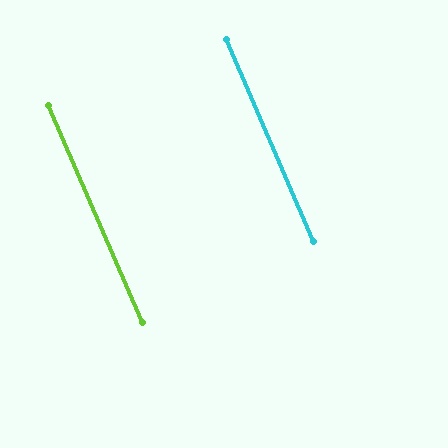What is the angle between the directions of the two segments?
Approximately 0 degrees.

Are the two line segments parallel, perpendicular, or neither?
Parallel — their directions differ by only 0.0°.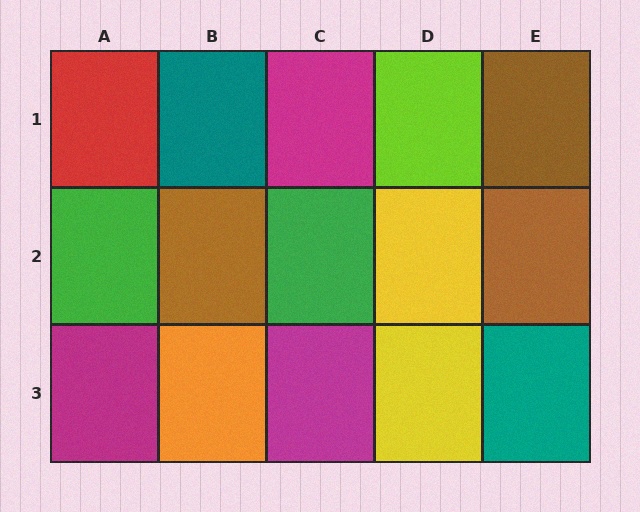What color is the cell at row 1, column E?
Brown.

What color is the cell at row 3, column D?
Yellow.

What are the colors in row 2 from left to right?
Green, brown, green, yellow, brown.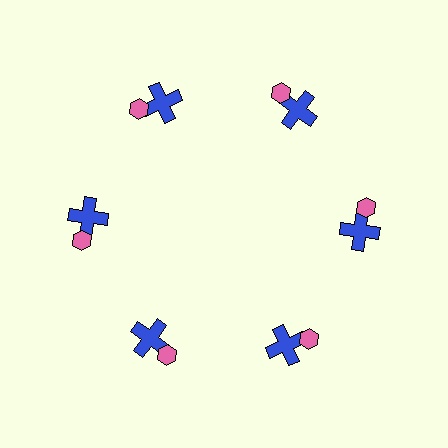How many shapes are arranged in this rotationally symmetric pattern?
There are 12 shapes, arranged in 6 groups of 2.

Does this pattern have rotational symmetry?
Yes, this pattern has 6-fold rotational symmetry. It looks the same after rotating 60 degrees around the center.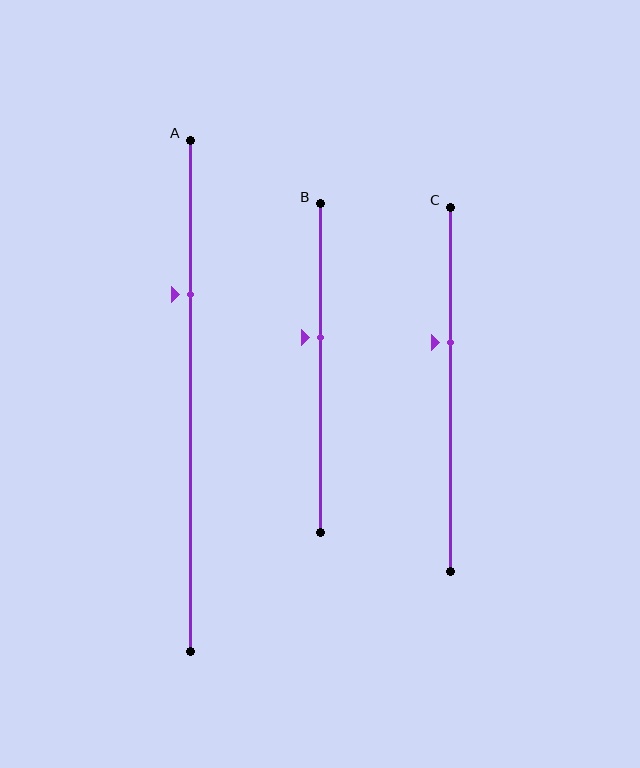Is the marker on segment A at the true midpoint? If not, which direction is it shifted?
No, the marker on segment A is shifted upward by about 20% of the segment length.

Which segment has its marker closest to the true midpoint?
Segment B has its marker closest to the true midpoint.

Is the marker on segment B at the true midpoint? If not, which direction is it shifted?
No, the marker on segment B is shifted upward by about 9% of the segment length.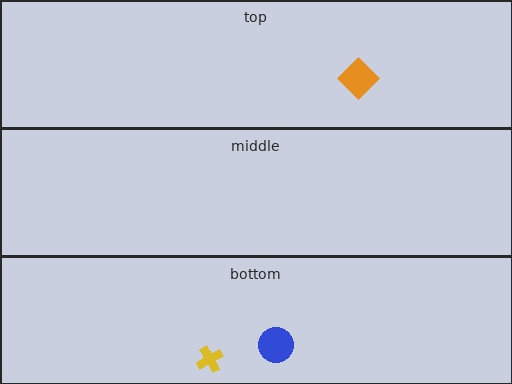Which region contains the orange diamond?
The top region.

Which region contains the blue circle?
The bottom region.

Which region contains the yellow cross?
The bottom region.